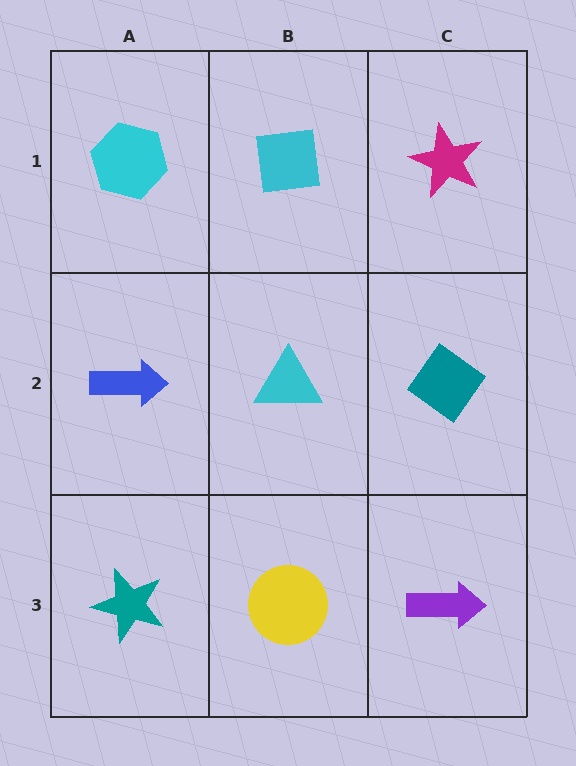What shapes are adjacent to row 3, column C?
A teal diamond (row 2, column C), a yellow circle (row 3, column B).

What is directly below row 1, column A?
A blue arrow.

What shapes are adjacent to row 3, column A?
A blue arrow (row 2, column A), a yellow circle (row 3, column B).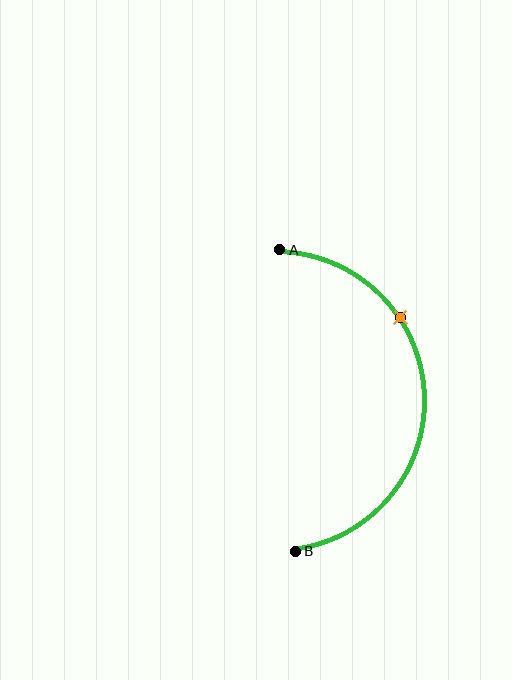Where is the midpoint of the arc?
The arc midpoint is the point on the curve farthest from the straight line joining A and B. It sits to the right of that line.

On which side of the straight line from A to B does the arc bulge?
The arc bulges to the right of the straight line connecting A and B.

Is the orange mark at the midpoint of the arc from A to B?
No. The orange mark lies on the arc but is closer to endpoint A. The arc midpoint would be at the point on the curve equidistant along the arc from both A and B.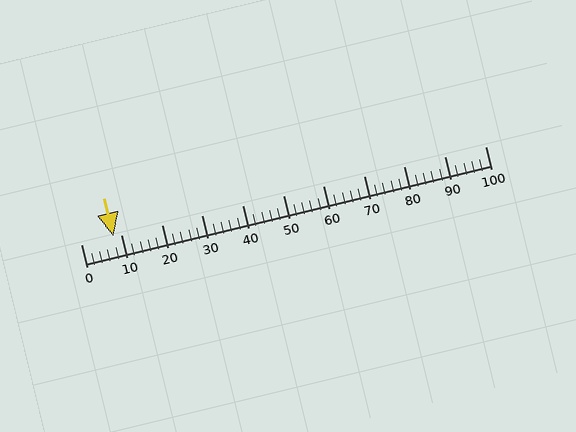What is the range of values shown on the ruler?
The ruler shows values from 0 to 100.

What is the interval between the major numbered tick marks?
The major tick marks are spaced 10 units apart.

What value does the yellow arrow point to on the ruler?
The yellow arrow points to approximately 8.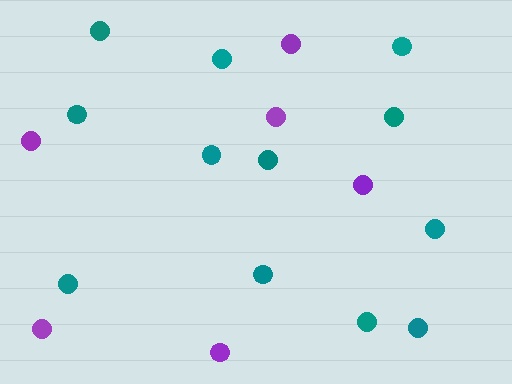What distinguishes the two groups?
There are 2 groups: one group of teal circles (12) and one group of purple circles (6).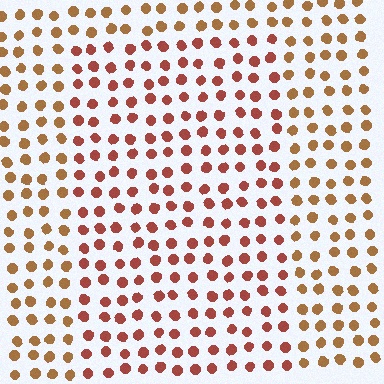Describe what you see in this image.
The image is filled with small brown elements in a uniform arrangement. A rectangle-shaped region is visible where the elements are tinted to a slightly different hue, forming a subtle color boundary.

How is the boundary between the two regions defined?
The boundary is defined purely by a slight shift in hue (about 27 degrees). Spacing, size, and orientation are identical on both sides.